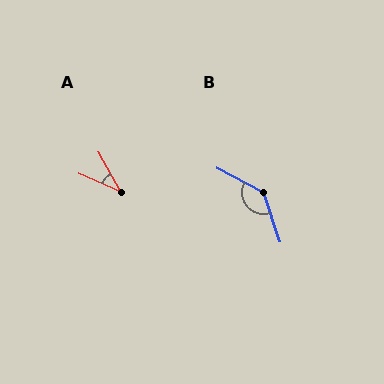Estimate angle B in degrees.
Approximately 136 degrees.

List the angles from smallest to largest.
A (38°), B (136°).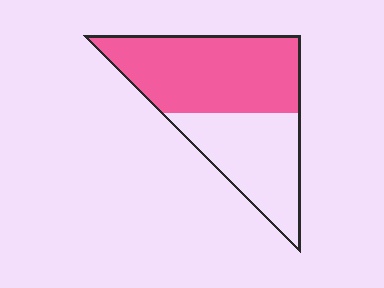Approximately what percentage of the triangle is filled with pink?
Approximately 60%.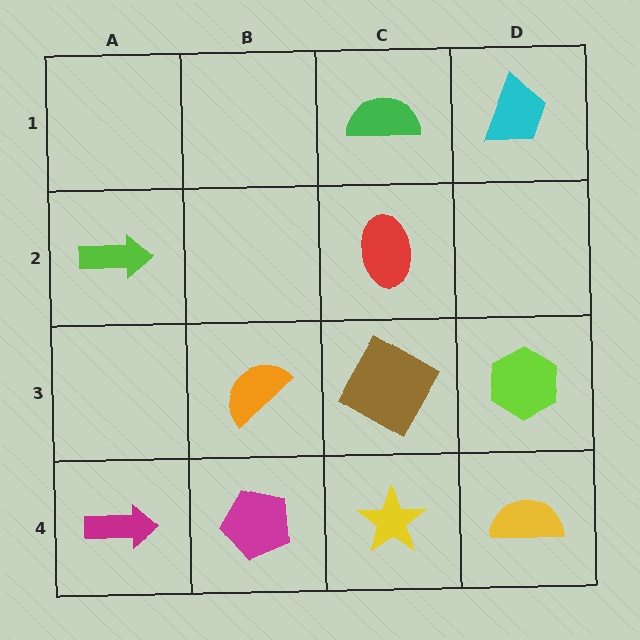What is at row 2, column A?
A lime arrow.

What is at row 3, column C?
A brown square.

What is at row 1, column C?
A green semicircle.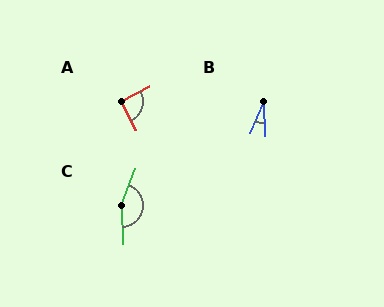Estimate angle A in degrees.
Approximately 92 degrees.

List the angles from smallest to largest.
B (25°), A (92°), C (155°).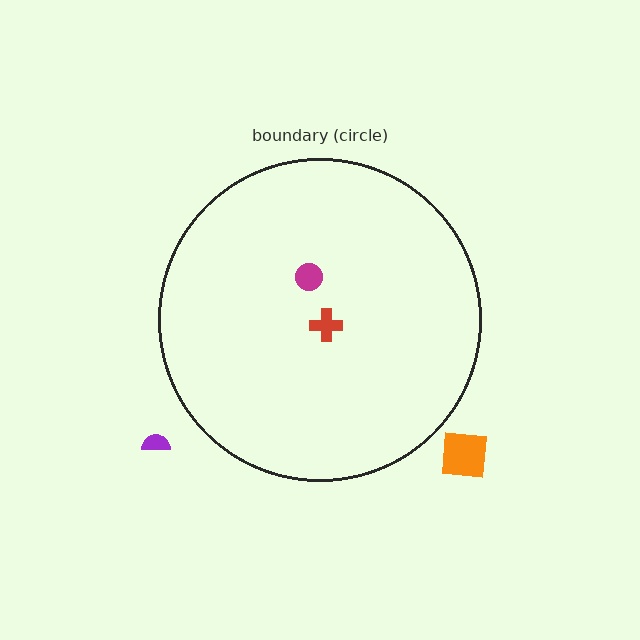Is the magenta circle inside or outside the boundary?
Inside.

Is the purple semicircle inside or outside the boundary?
Outside.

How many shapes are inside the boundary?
2 inside, 2 outside.